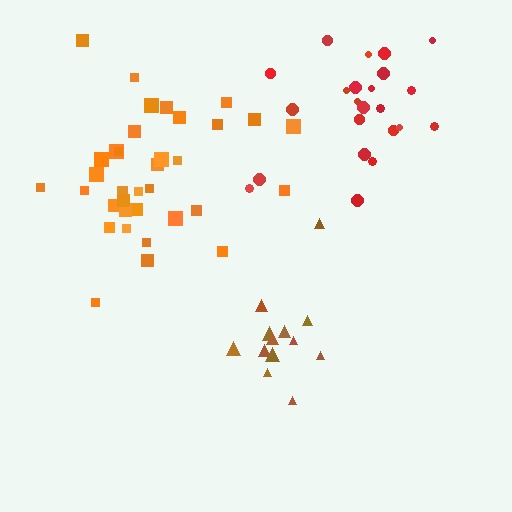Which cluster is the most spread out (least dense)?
Red.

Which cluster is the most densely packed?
Brown.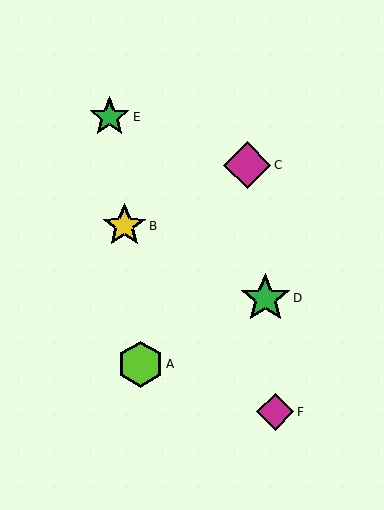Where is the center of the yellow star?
The center of the yellow star is at (124, 226).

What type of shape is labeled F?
Shape F is a magenta diamond.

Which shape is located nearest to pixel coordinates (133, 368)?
The lime hexagon (labeled A) at (140, 364) is nearest to that location.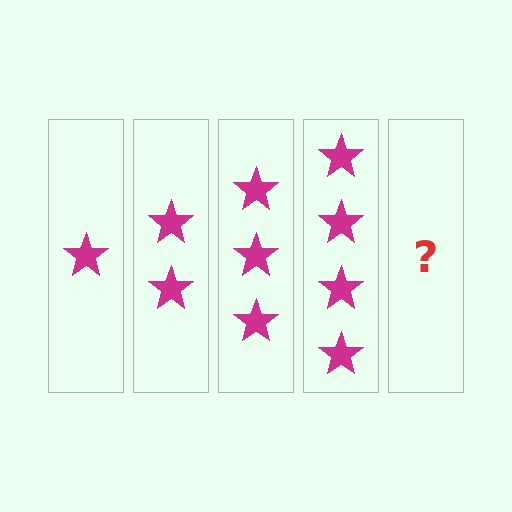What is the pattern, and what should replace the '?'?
The pattern is that each step adds one more star. The '?' should be 5 stars.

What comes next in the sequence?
The next element should be 5 stars.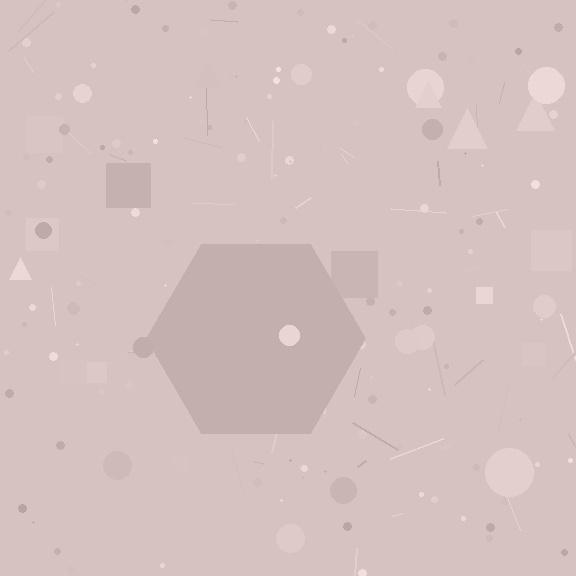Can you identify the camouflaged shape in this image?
The camouflaged shape is a hexagon.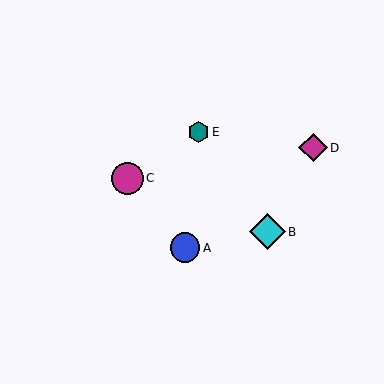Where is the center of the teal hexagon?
The center of the teal hexagon is at (198, 132).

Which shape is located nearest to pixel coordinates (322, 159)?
The magenta diamond (labeled D) at (313, 148) is nearest to that location.